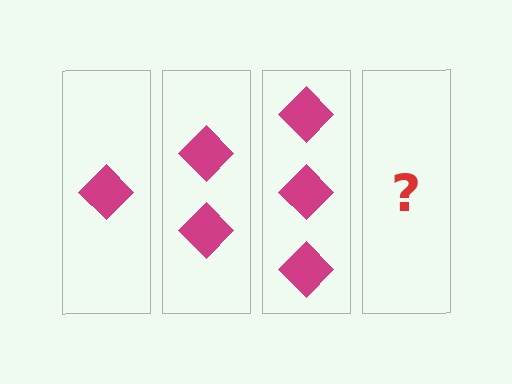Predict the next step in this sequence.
The next step is 4 diamonds.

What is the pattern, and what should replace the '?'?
The pattern is that each step adds one more diamond. The '?' should be 4 diamonds.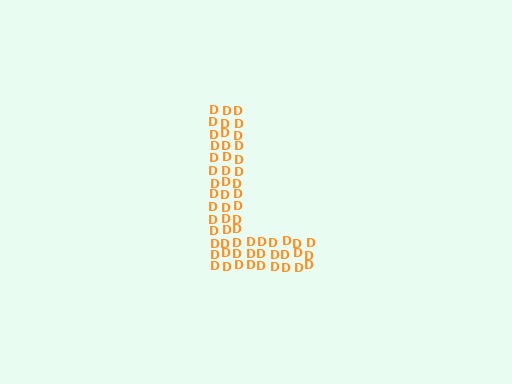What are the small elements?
The small elements are letter D's.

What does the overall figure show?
The overall figure shows the letter L.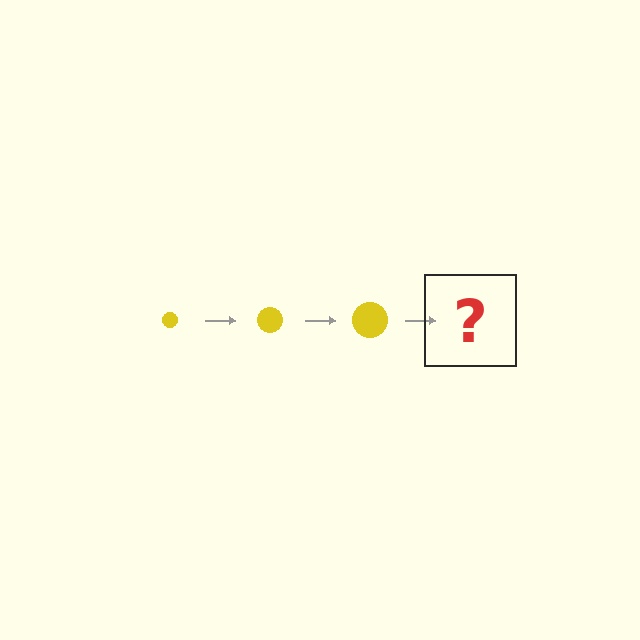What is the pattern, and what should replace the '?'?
The pattern is that the circle gets progressively larger each step. The '?' should be a yellow circle, larger than the previous one.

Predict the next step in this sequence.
The next step is a yellow circle, larger than the previous one.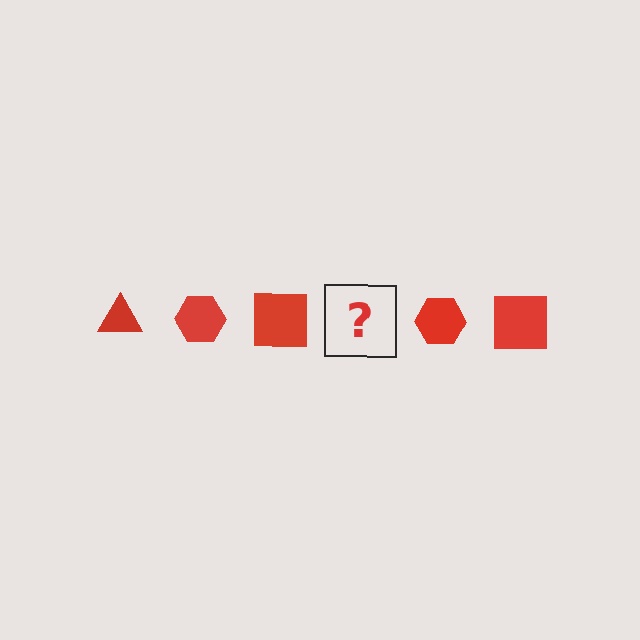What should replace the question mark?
The question mark should be replaced with a red triangle.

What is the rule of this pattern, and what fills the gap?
The rule is that the pattern cycles through triangle, hexagon, square shapes in red. The gap should be filled with a red triangle.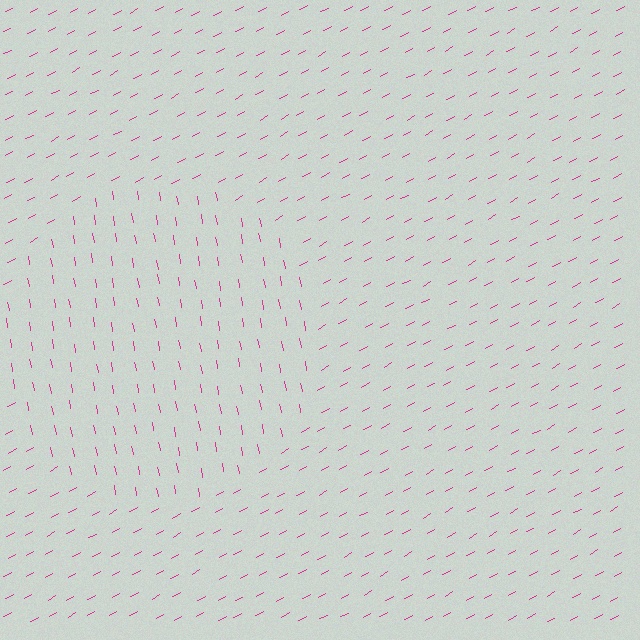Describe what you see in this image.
The image is filled with small magenta line segments. A circle region in the image has lines oriented differently from the surrounding lines, creating a visible texture boundary.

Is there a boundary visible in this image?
Yes, there is a texture boundary formed by a change in line orientation.